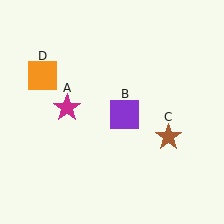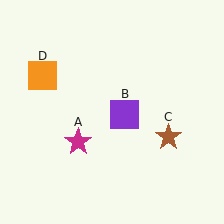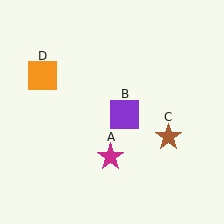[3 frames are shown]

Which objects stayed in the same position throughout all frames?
Purple square (object B) and brown star (object C) and orange square (object D) remained stationary.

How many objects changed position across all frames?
1 object changed position: magenta star (object A).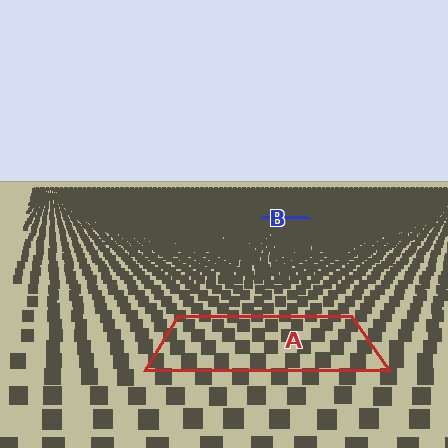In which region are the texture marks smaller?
The texture marks are smaller in region B, because it is farther away.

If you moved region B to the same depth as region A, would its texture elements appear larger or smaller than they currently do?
They would appear larger. At a closer depth, the same texture elements are projected at a bigger on-screen size.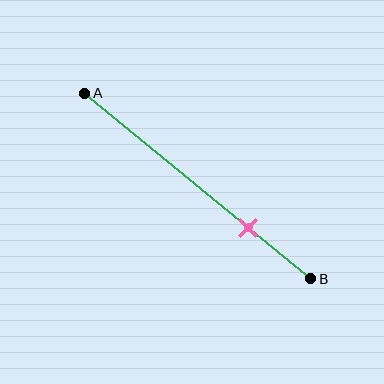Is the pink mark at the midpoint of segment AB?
No, the mark is at about 75% from A, not at the 50% midpoint.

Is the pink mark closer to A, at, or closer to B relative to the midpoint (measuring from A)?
The pink mark is closer to point B than the midpoint of segment AB.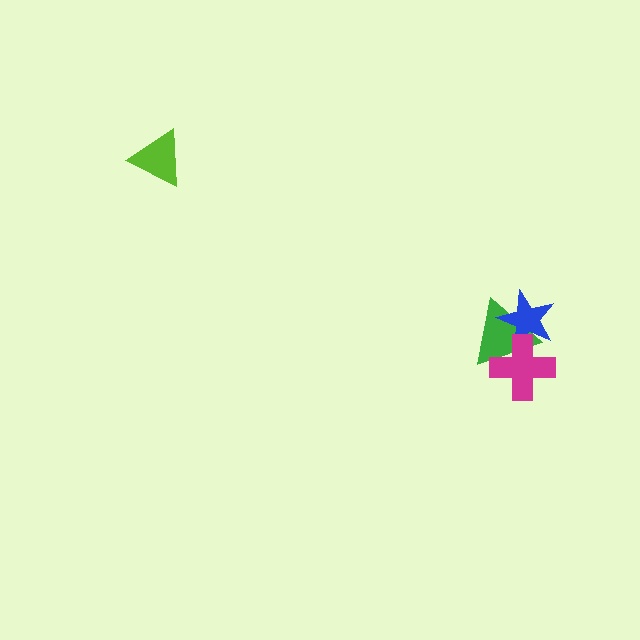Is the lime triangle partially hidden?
No, no other shape covers it.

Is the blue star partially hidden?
Yes, it is partially covered by another shape.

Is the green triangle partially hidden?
Yes, it is partially covered by another shape.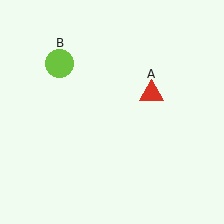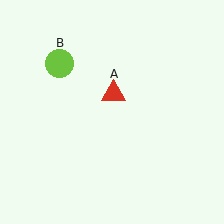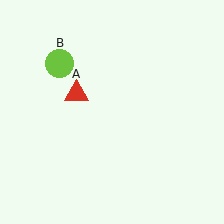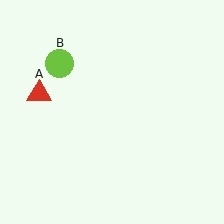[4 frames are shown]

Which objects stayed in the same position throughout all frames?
Lime circle (object B) remained stationary.